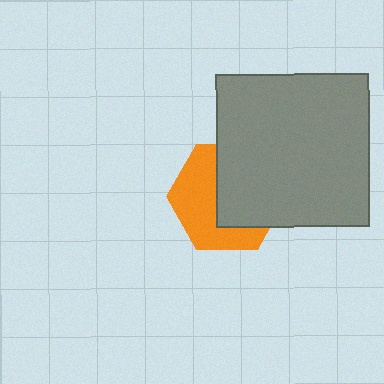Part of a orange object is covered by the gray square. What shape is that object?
It is a hexagon.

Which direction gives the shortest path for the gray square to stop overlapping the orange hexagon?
Moving toward the upper-right gives the shortest separation.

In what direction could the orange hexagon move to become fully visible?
The orange hexagon could move toward the lower-left. That would shift it out from behind the gray square entirely.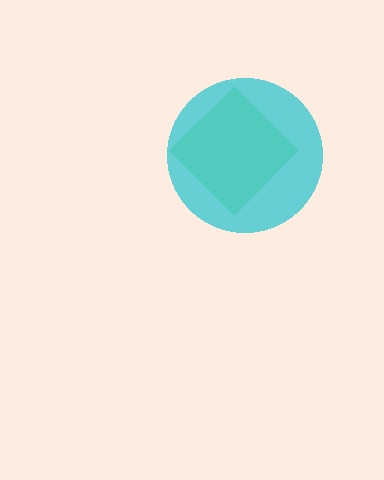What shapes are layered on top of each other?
The layered shapes are: a lime diamond, a cyan circle.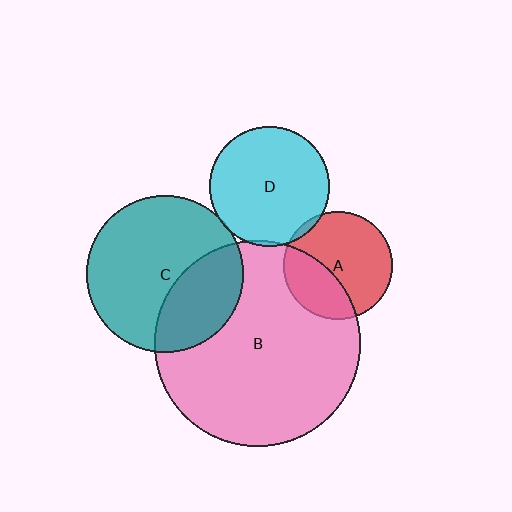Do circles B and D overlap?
Yes.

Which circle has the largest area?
Circle B (pink).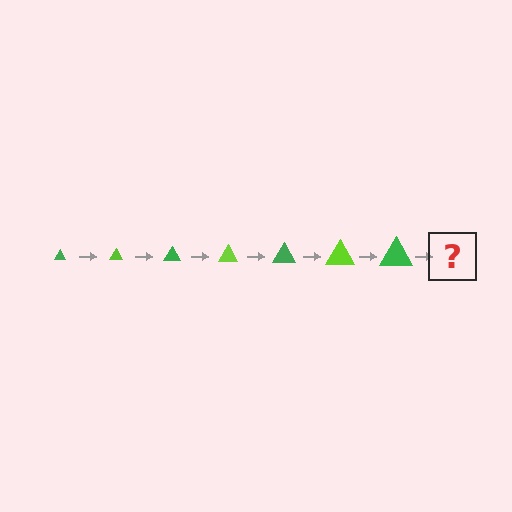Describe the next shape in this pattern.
It should be a lime triangle, larger than the previous one.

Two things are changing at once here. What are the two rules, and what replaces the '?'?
The two rules are that the triangle grows larger each step and the color cycles through green and lime. The '?' should be a lime triangle, larger than the previous one.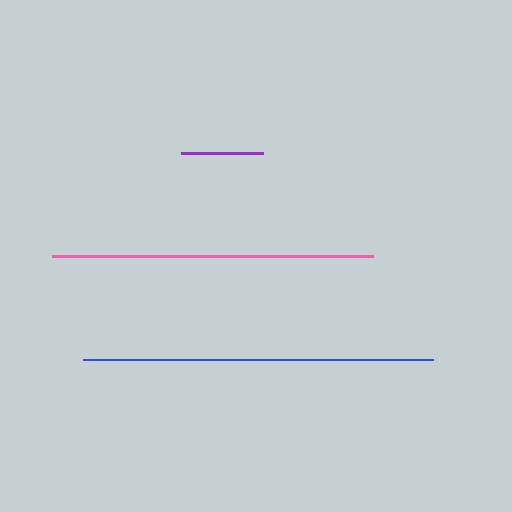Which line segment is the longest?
The blue line is the longest at approximately 350 pixels.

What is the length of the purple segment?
The purple segment is approximately 81 pixels long.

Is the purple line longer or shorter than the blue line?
The blue line is longer than the purple line.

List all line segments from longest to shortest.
From longest to shortest: blue, pink, purple.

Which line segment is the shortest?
The purple line is the shortest at approximately 81 pixels.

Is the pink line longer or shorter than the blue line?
The blue line is longer than the pink line.